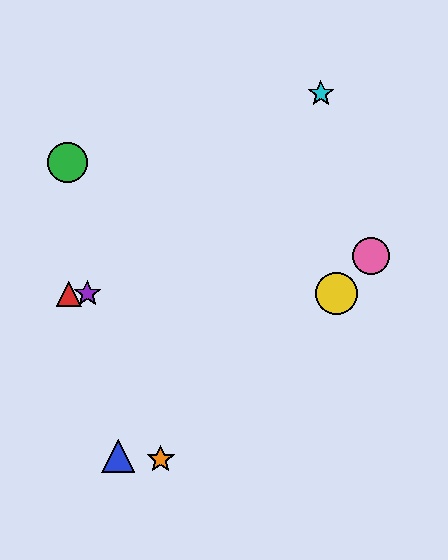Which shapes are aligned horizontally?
The red triangle, the yellow circle, the purple star are aligned horizontally.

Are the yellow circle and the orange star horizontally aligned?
No, the yellow circle is at y≈294 and the orange star is at y≈459.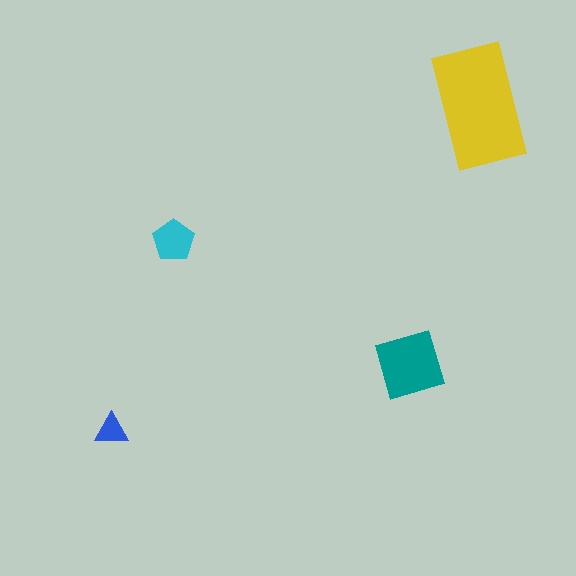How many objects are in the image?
There are 4 objects in the image.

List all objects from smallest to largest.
The blue triangle, the cyan pentagon, the teal diamond, the yellow rectangle.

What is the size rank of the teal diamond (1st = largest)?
2nd.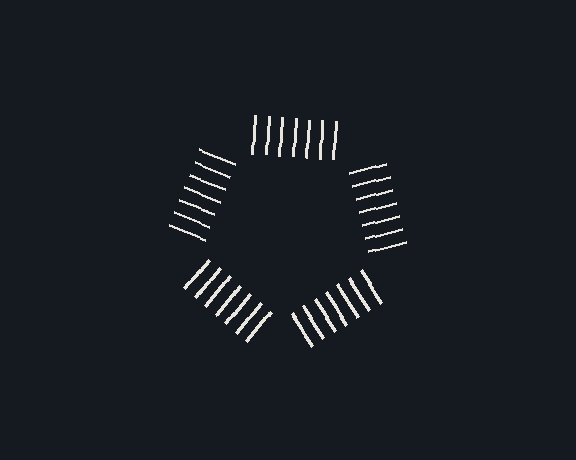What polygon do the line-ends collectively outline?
An illusory pentagon — the line segments terminate on its edges but no continuous stroke is drawn.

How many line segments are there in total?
35 — 7 along each of the 5 edges.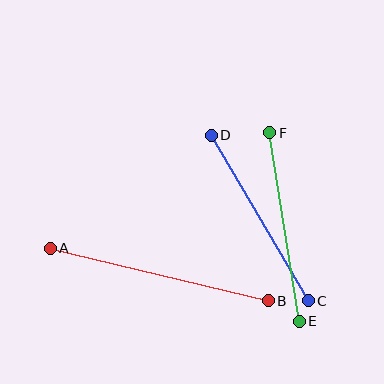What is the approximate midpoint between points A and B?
The midpoint is at approximately (159, 275) pixels.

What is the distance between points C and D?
The distance is approximately 192 pixels.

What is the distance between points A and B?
The distance is approximately 225 pixels.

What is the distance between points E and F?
The distance is approximately 190 pixels.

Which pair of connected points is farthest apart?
Points A and B are farthest apart.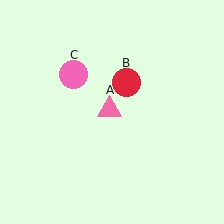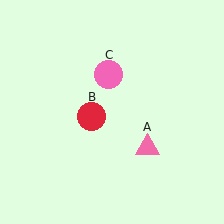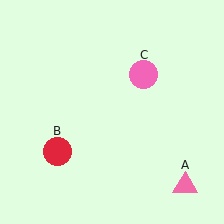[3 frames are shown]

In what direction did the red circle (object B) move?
The red circle (object B) moved down and to the left.